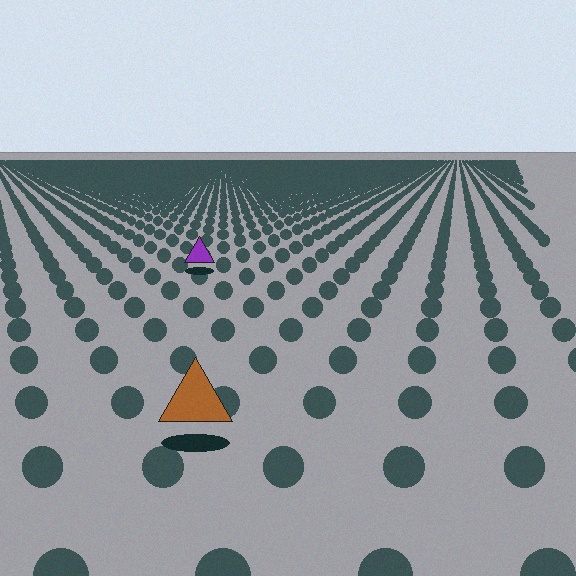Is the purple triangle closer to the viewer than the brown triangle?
No. The brown triangle is closer — you can tell from the texture gradient: the ground texture is coarser near it.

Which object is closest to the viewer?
The brown triangle is closest. The texture marks near it are larger and more spread out.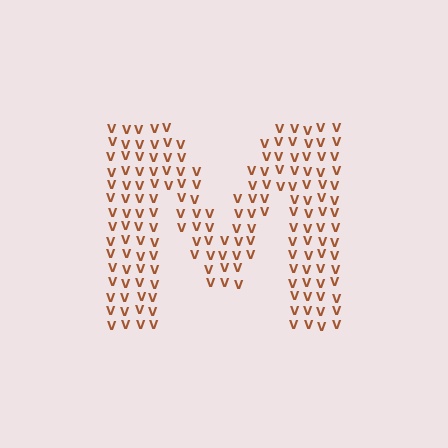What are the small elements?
The small elements are letter V's.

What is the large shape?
The large shape is the letter M.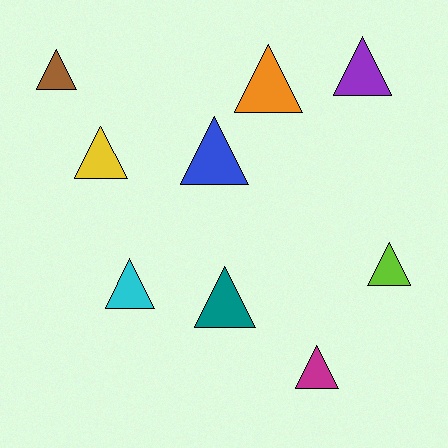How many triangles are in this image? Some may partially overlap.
There are 9 triangles.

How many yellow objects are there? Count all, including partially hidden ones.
There is 1 yellow object.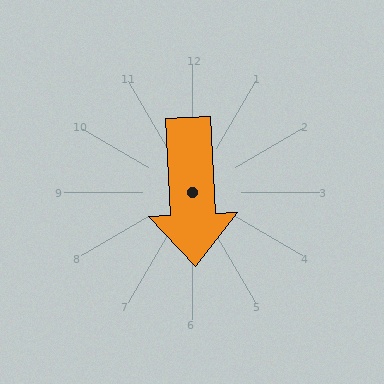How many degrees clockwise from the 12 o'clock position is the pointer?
Approximately 177 degrees.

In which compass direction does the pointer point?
South.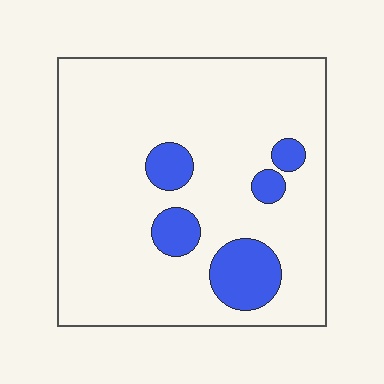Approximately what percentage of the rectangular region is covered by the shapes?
Approximately 15%.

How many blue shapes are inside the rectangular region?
5.